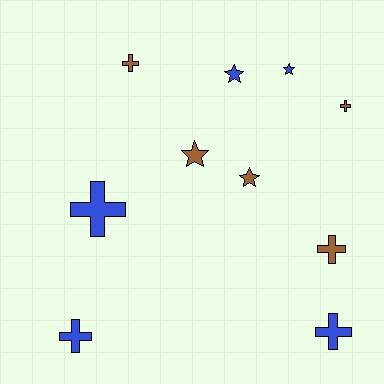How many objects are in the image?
There are 10 objects.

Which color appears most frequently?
Blue, with 5 objects.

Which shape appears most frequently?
Cross, with 6 objects.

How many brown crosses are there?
There are 3 brown crosses.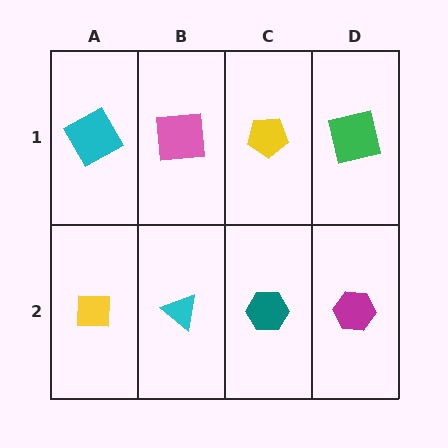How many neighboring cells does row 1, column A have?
2.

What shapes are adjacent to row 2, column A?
A cyan square (row 1, column A), a cyan triangle (row 2, column B).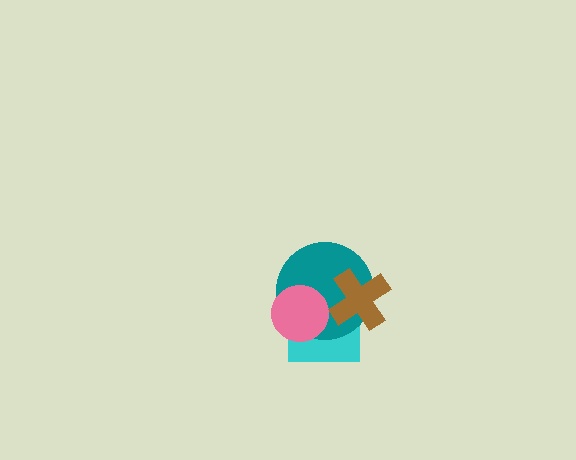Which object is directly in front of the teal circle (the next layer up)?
The pink circle is directly in front of the teal circle.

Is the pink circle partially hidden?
No, no other shape covers it.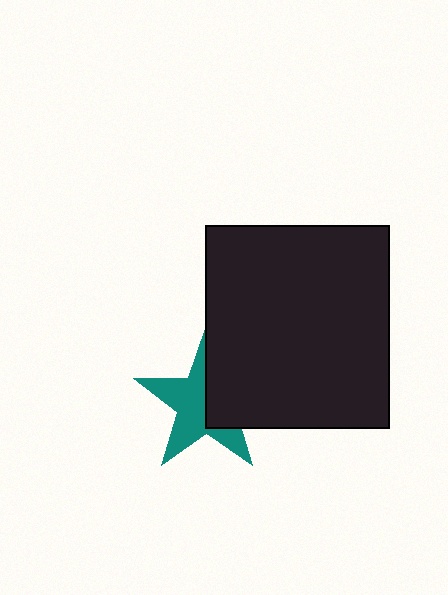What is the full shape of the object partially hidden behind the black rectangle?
The partially hidden object is a teal star.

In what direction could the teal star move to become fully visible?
The teal star could move left. That would shift it out from behind the black rectangle entirely.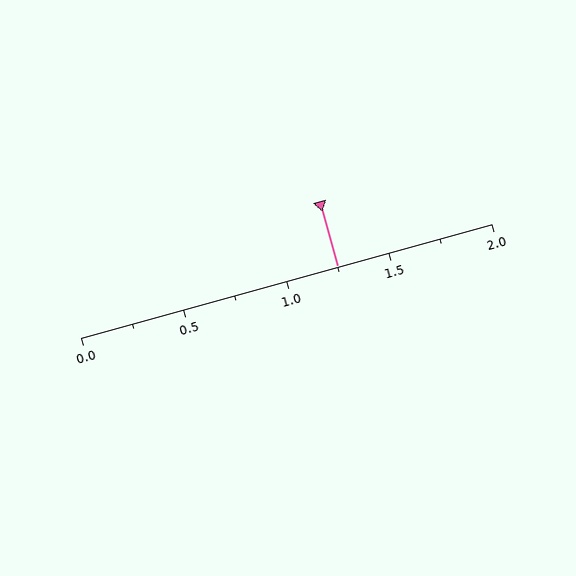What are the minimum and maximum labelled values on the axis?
The axis runs from 0.0 to 2.0.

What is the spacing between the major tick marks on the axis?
The major ticks are spaced 0.5 apart.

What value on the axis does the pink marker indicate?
The marker indicates approximately 1.25.